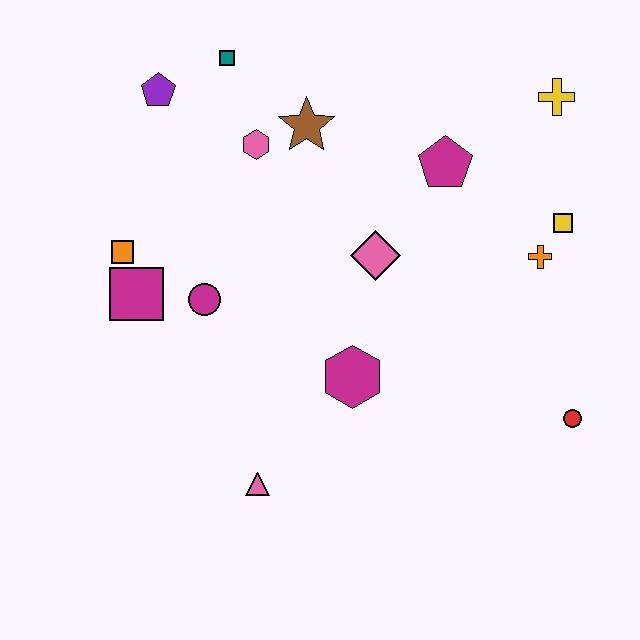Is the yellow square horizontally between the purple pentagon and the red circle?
Yes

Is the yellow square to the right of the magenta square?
Yes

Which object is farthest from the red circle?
The purple pentagon is farthest from the red circle.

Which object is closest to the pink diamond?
The magenta pentagon is closest to the pink diamond.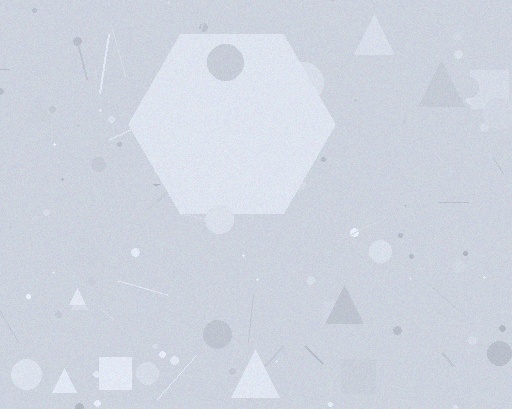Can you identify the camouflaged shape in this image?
The camouflaged shape is a hexagon.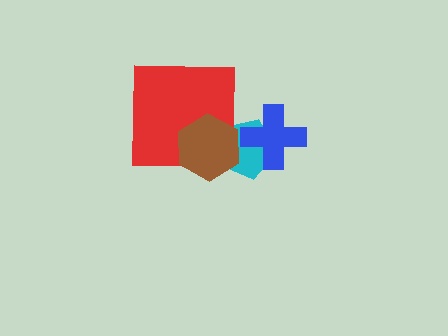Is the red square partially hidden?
Yes, it is partially covered by another shape.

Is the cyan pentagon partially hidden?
Yes, it is partially covered by another shape.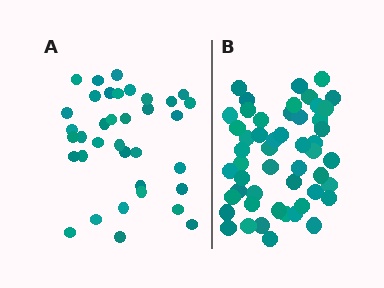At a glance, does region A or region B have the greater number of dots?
Region B (the right region) has more dots.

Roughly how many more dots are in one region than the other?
Region B has approximately 15 more dots than region A.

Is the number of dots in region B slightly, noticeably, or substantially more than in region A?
Region B has noticeably more, but not dramatically so. The ratio is roughly 1.4 to 1.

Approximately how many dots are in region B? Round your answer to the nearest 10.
About 50 dots. (The exact count is 51, which rounds to 50.)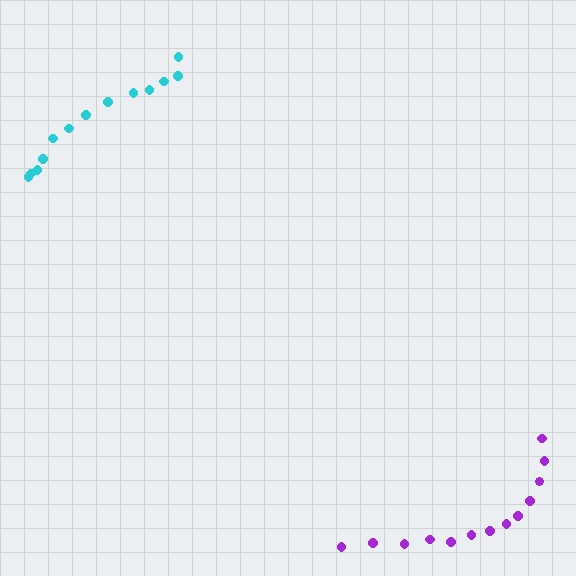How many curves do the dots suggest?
There are 2 distinct paths.